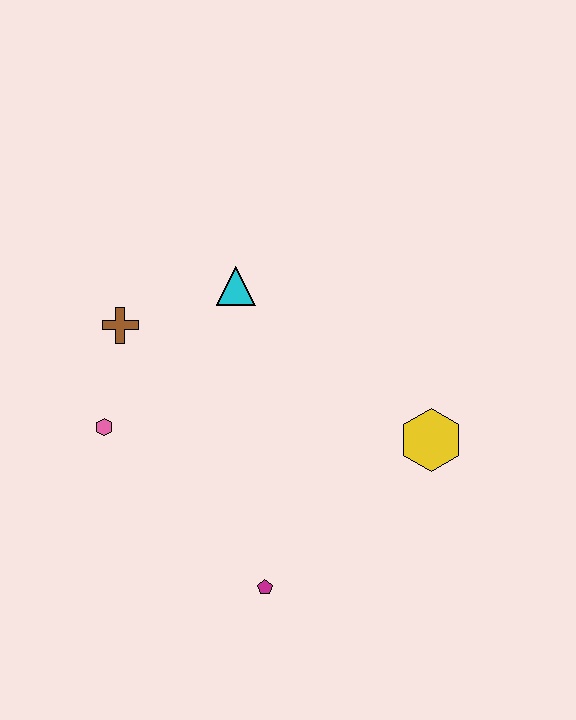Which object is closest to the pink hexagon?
The brown cross is closest to the pink hexagon.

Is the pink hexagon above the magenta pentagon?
Yes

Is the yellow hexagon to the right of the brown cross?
Yes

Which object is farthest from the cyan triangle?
The magenta pentagon is farthest from the cyan triangle.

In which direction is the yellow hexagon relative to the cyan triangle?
The yellow hexagon is to the right of the cyan triangle.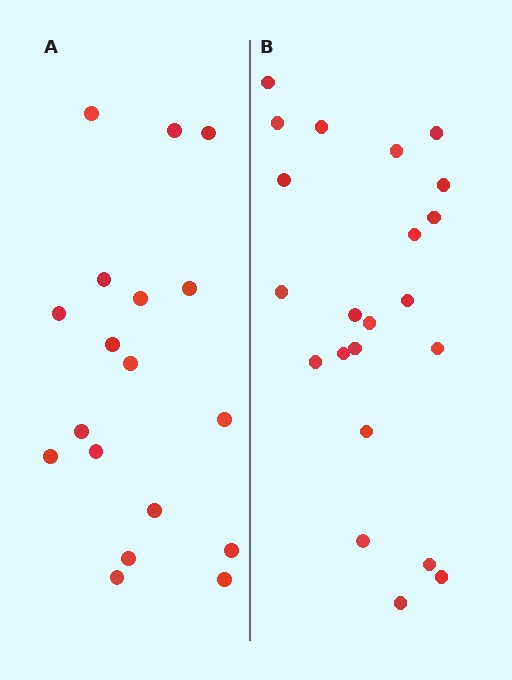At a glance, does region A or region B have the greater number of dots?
Region B (the right region) has more dots.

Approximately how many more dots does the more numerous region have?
Region B has about 4 more dots than region A.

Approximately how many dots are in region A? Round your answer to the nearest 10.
About 20 dots. (The exact count is 18, which rounds to 20.)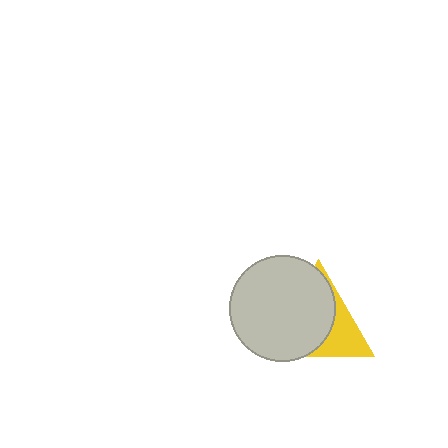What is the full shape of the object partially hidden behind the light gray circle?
The partially hidden object is a yellow triangle.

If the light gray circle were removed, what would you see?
You would see the complete yellow triangle.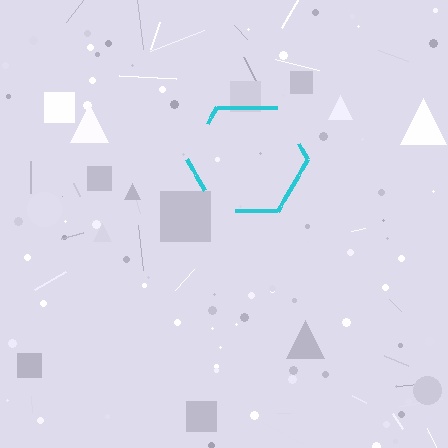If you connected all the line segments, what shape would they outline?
They would outline a hexagon.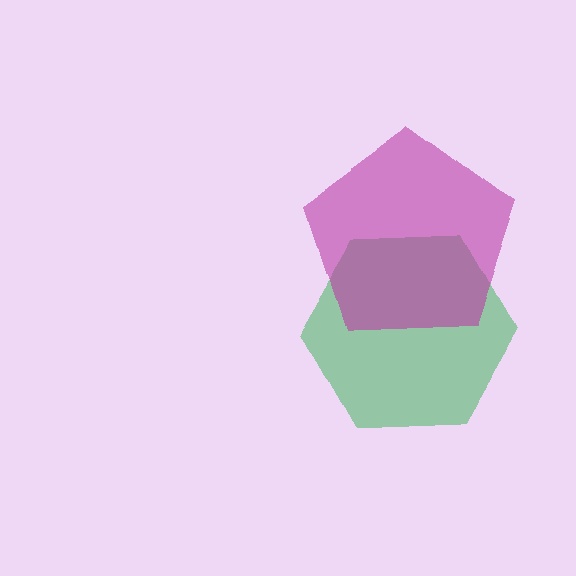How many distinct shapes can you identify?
There are 2 distinct shapes: a green hexagon, a magenta pentagon.